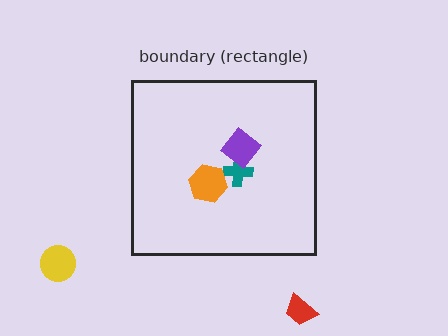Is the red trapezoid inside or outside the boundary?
Outside.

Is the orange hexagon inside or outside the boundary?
Inside.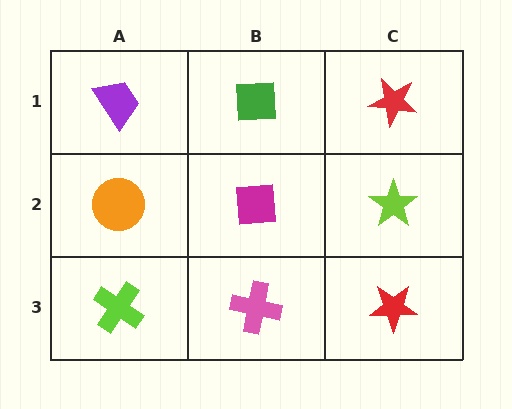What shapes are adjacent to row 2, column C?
A red star (row 1, column C), a red star (row 3, column C), a magenta square (row 2, column B).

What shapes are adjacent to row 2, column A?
A purple trapezoid (row 1, column A), a lime cross (row 3, column A), a magenta square (row 2, column B).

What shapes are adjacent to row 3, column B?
A magenta square (row 2, column B), a lime cross (row 3, column A), a red star (row 3, column C).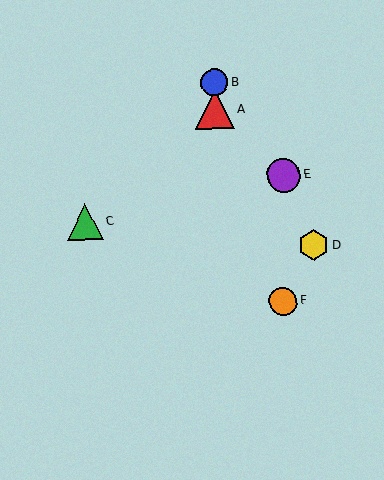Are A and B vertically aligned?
Yes, both are at x≈215.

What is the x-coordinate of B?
Object B is at x≈214.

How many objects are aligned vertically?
2 objects (A, B) are aligned vertically.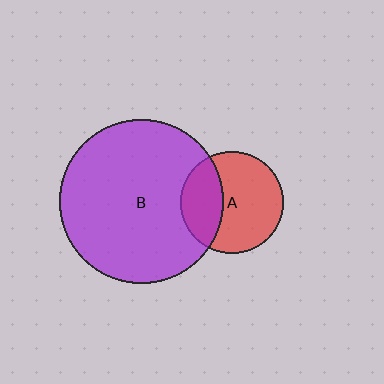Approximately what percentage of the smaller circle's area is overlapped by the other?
Approximately 35%.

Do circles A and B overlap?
Yes.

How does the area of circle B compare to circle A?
Approximately 2.5 times.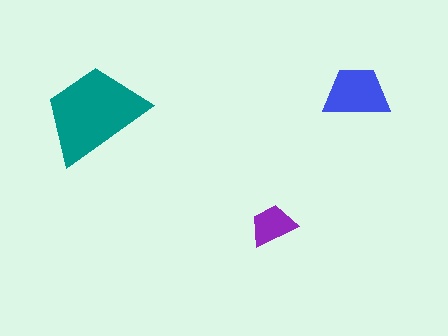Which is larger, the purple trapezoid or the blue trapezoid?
The blue one.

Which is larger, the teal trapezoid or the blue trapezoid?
The teal one.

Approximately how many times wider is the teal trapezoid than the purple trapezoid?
About 2.5 times wider.